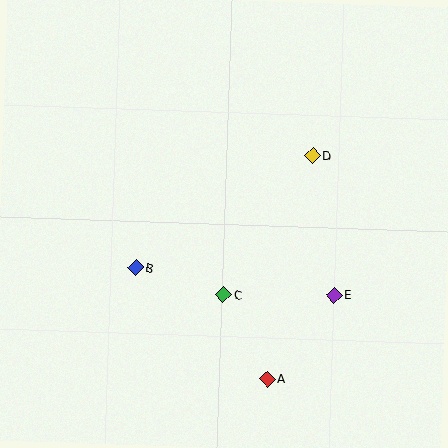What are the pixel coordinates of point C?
Point C is at (223, 295).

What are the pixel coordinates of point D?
Point D is at (313, 156).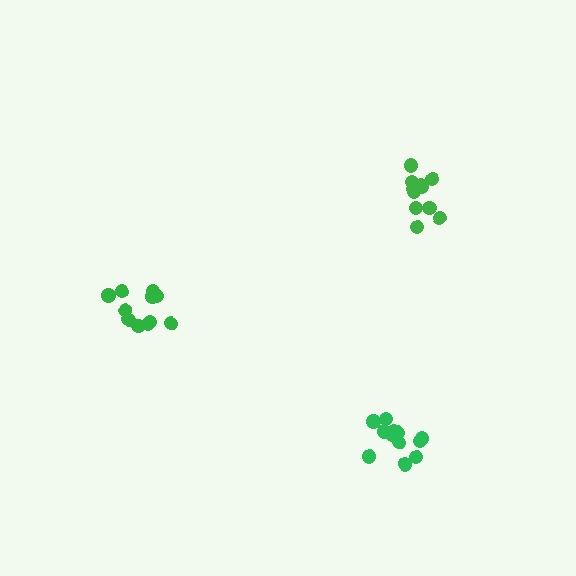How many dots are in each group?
Group 1: 11 dots, Group 2: 12 dots, Group 3: 11 dots (34 total).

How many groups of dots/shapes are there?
There are 3 groups.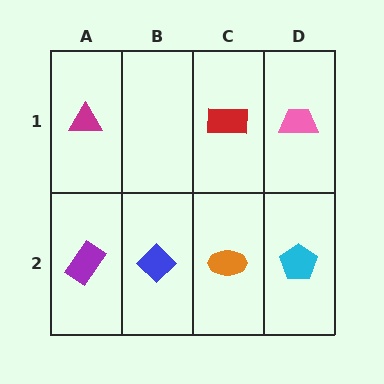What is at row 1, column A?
A magenta triangle.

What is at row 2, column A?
A purple rectangle.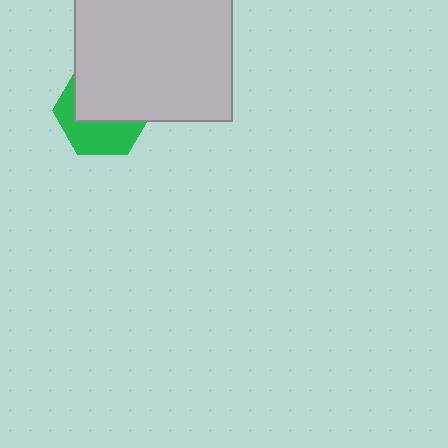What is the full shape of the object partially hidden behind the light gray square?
The partially hidden object is a green hexagon.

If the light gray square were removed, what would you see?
You would see the complete green hexagon.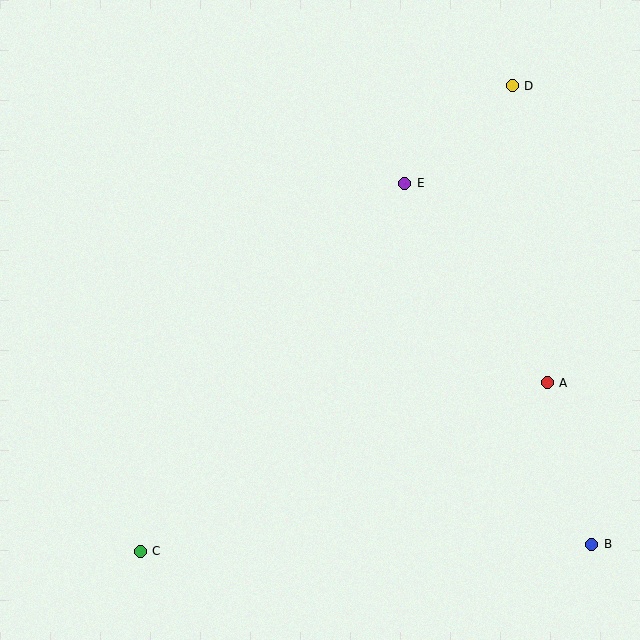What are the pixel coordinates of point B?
Point B is at (592, 544).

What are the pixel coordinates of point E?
Point E is at (405, 183).